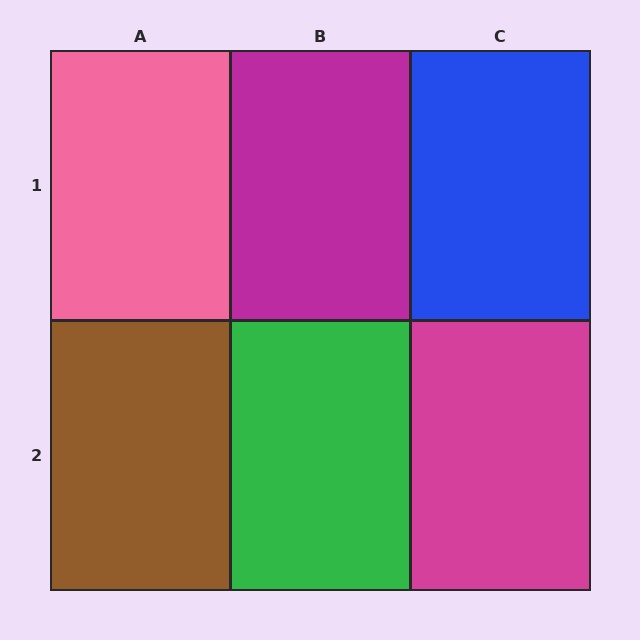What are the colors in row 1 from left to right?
Pink, magenta, blue.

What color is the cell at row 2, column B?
Green.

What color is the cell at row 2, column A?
Brown.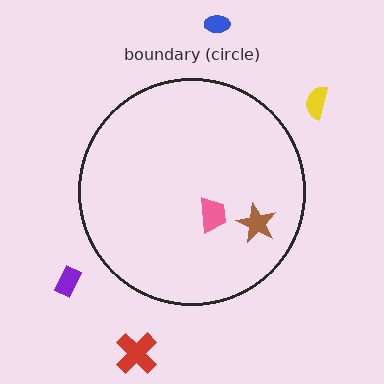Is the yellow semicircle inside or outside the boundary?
Outside.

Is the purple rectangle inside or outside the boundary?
Outside.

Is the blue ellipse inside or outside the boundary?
Outside.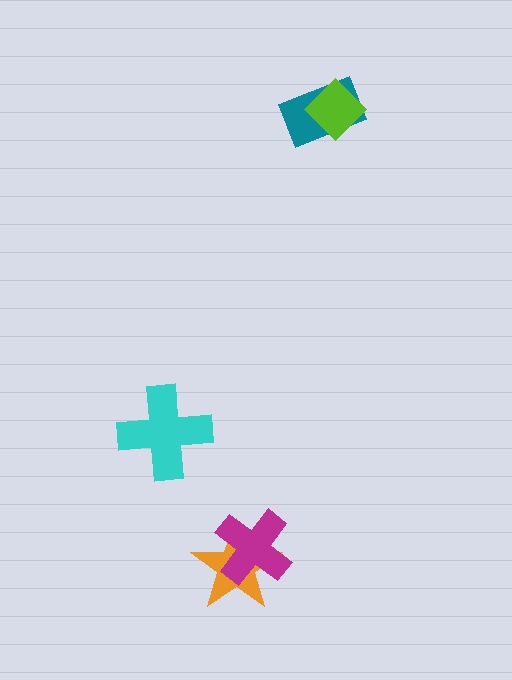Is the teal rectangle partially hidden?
Yes, it is partially covered by another shape.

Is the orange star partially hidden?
Yes, it is partially covered by another shape.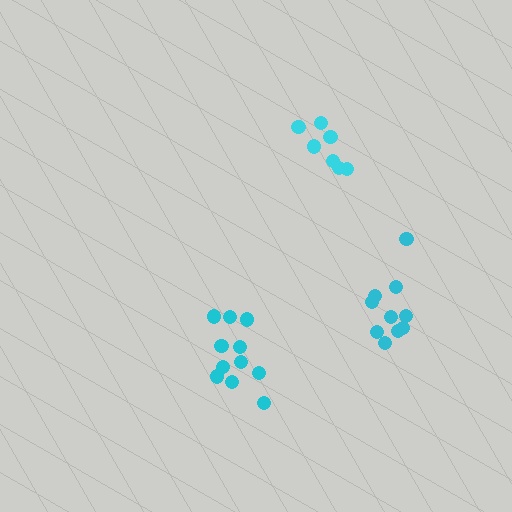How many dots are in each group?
Group 1: 11 dots, Group 2: 10 dots, Group 3: 8 dots (29 total).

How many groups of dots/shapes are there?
There are 3 groups.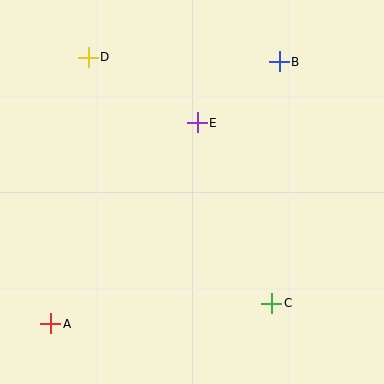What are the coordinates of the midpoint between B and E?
The midpoint between B and E is at (238, 92).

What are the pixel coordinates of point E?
Point E is at (197, 123).